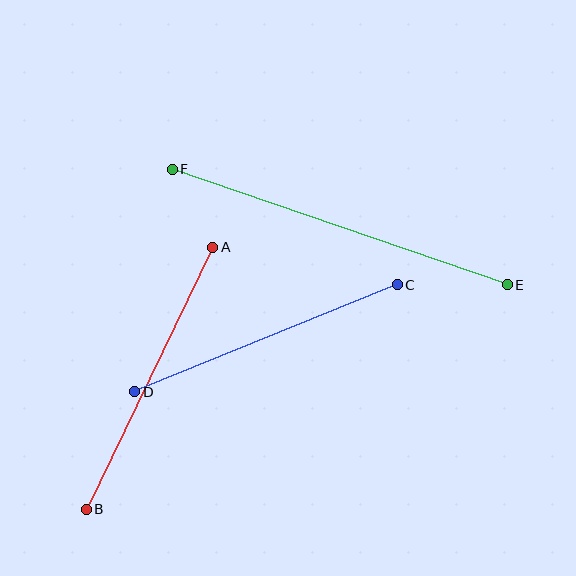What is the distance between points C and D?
The distance is approximately 283 pixels.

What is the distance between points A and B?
The distance is approximately 291 pixels.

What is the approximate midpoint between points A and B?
The midpoint is at approximately (149, 378) pixels.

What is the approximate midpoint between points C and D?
The midpoint is at approximately (266, 338) pixels.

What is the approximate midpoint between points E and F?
The midpoint is at approximately (340, 227) pixels.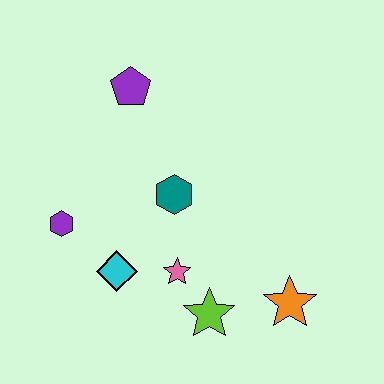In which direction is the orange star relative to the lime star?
The orange star is to the right of the lime star.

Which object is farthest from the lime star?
The purple pentagon is farthest from the lime star.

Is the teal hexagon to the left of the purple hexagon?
No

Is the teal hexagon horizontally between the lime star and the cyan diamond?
Yes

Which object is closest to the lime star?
The pink star is closest to the lime star.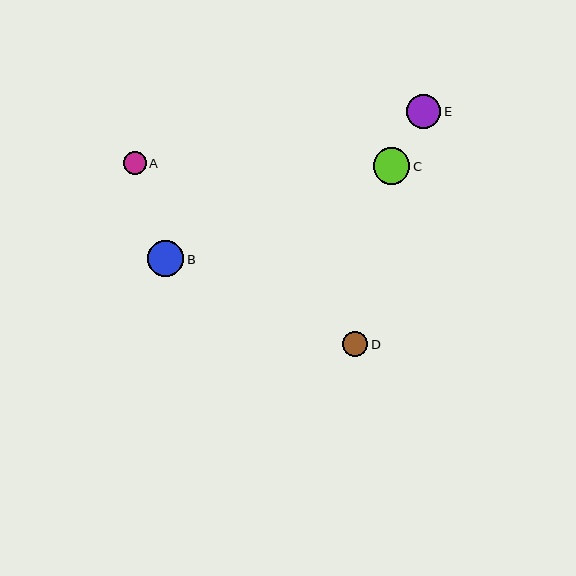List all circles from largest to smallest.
From largest to smallest: C, B, E, D, A.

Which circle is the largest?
Circle C is the largest with a size of approximately 36 pixels.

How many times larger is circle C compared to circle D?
Circle C is approximately 1.4 times the size of circle D.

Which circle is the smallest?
Circle A is the smallest with a size of approximately 23 pixels.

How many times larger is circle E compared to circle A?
Circle E is approximately 1.5 times the size of circle A.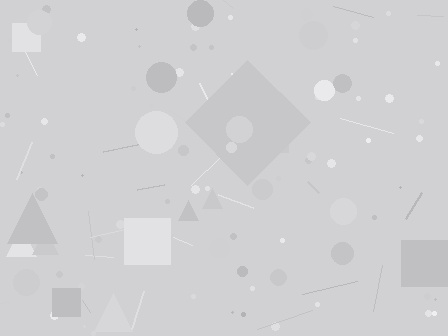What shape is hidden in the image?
A diamond is hidden in the image.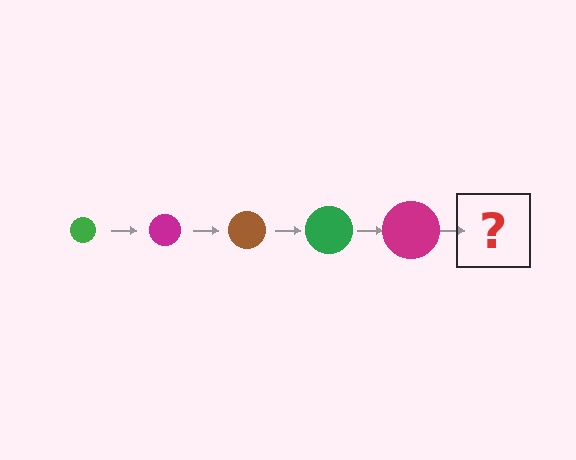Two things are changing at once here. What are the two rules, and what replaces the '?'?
The two rules are that the circle grows larger each step and the color cycles through green, magenta, and brown. The '?' should be a brown circle, larger than the previous one.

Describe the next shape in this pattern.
It should be a brown circle, larger than the previous one.